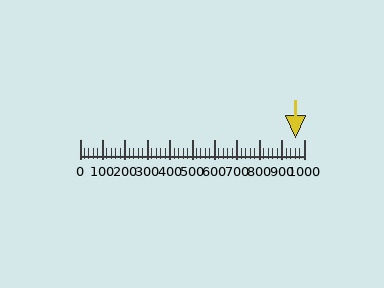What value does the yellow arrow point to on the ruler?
The yellow arrow points to approximately 960.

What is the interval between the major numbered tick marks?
The major tick marks are spaced 100 units apart.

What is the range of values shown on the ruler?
The ruler shows values from 0 to 1000.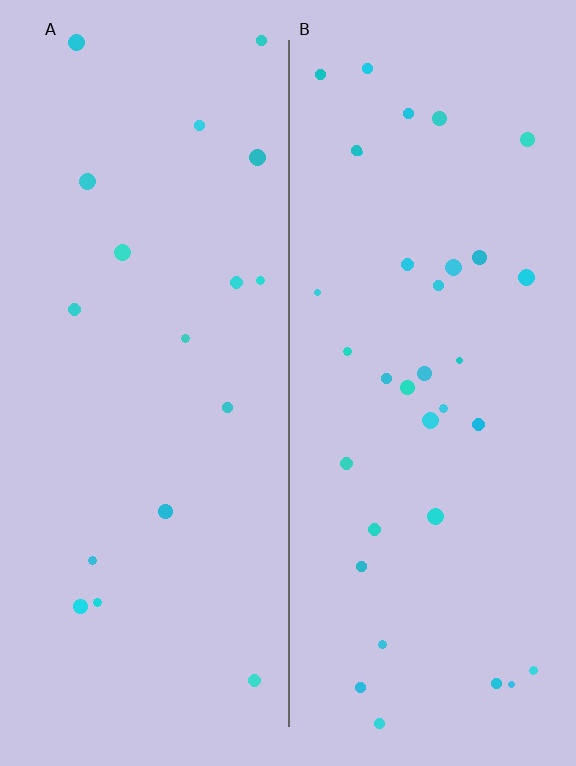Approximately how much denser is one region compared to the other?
Approximately 1.9× — region B over region A.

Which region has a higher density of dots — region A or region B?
B (the right).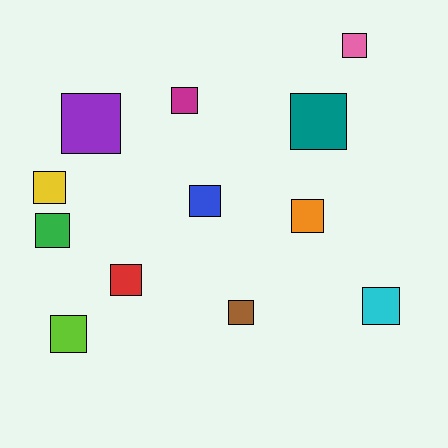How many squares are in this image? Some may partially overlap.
There are 12 squares.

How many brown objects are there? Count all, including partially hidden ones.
There is 1 brown object.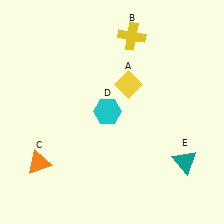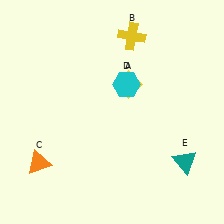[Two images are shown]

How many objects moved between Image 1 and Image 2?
1 object moved between the two images.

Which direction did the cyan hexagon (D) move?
The cyan hexagon (D) moved up.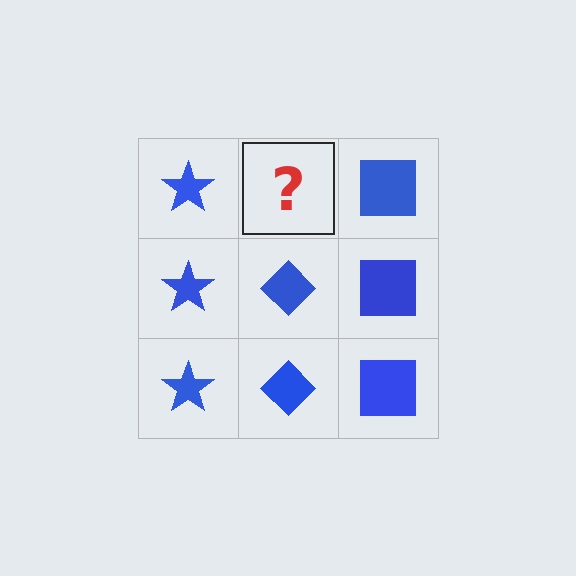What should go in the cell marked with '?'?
The missing cell should contain a blue diamond.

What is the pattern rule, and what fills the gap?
The rule is that each column has a consistent shape. The gap should be filled with a blue diamond.